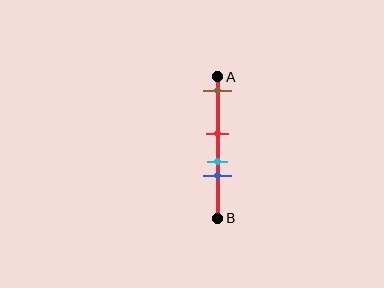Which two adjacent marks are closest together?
The cyan and blue marks are the closest adjacent pair.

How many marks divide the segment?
There are 4 marks dividing the segment.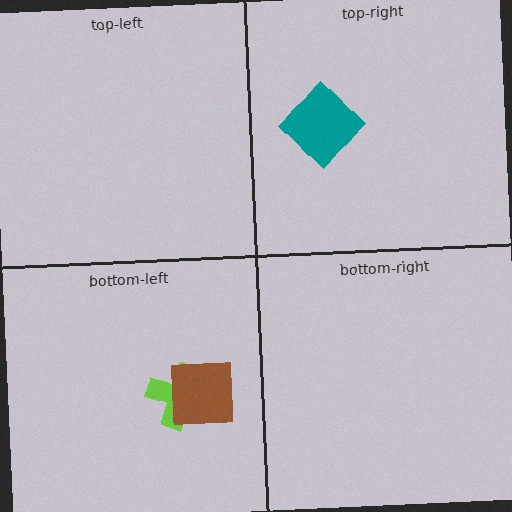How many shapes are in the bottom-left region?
2.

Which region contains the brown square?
The bottom-left region.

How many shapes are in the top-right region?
1.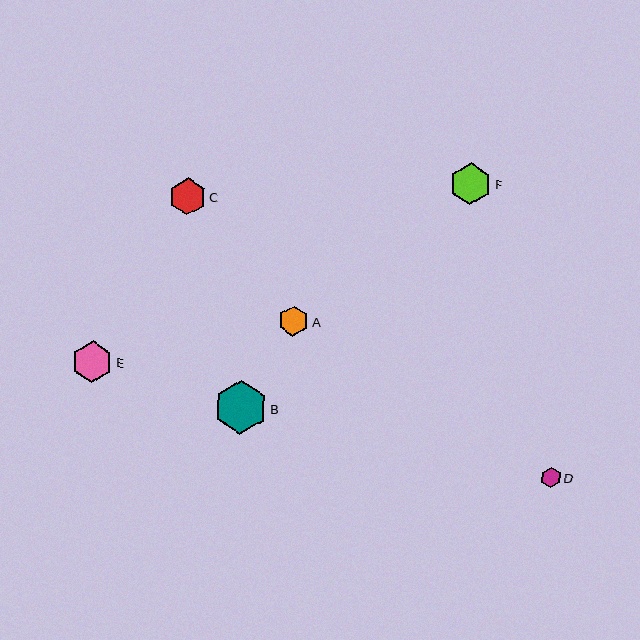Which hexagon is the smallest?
Hexagon D is the smallest with a size of approximately 20 pixels.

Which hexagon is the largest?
Hexagon B is the largest with a size of approximately 54 pixels.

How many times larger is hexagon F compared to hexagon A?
Hexagon F is approximately 1.4 times the size of hexagon A.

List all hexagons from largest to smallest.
From largest to smallest: B, F, E, C, A, D.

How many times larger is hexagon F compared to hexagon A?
Hexagon F is approximately 1.4 times the size of hexagon A.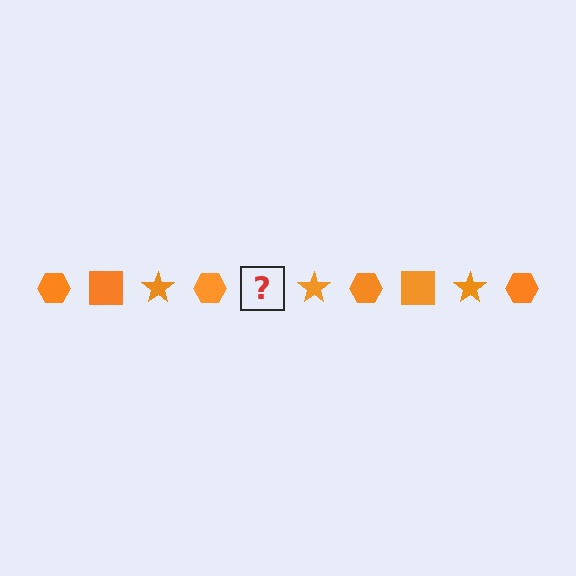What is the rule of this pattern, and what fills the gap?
The rule is that the pattern cycles through hexagon, square, star shapes in orange. The gap should be filled with an orange square.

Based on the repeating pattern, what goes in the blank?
The blank should be an orange square.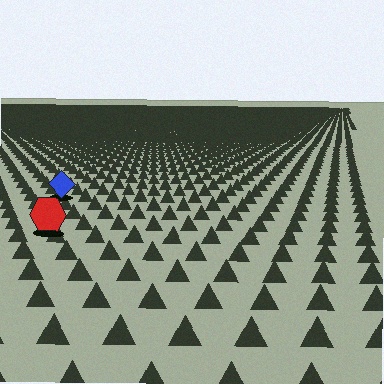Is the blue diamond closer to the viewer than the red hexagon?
No. The red hexagon is closer — you can tell from the texture gradient: the ground texture is coarser near it.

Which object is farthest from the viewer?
The blue diamond is farthest from the viewer. It appears smaller and the ground texture around it is denser.